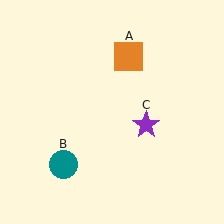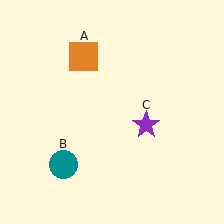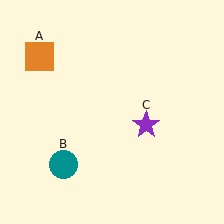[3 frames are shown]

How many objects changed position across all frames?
1 object changed position: orange square (object A).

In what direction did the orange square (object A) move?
The orange square (object A) moved left.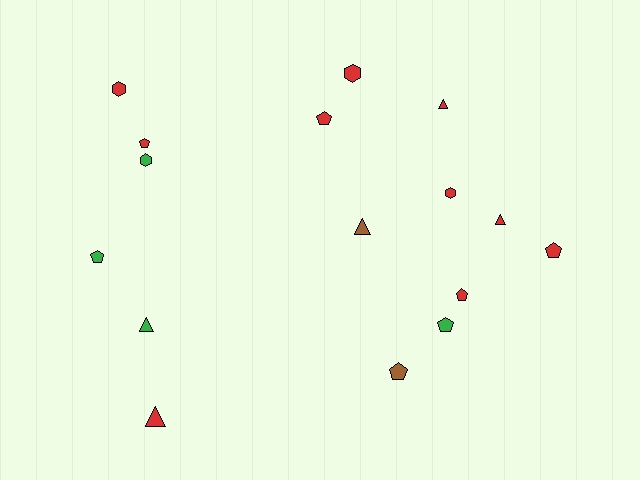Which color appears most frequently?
Red, with 10 objects.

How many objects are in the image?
There are 16 objects.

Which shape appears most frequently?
Pentagon, with 7 objects.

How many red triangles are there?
There are 3 red triangles.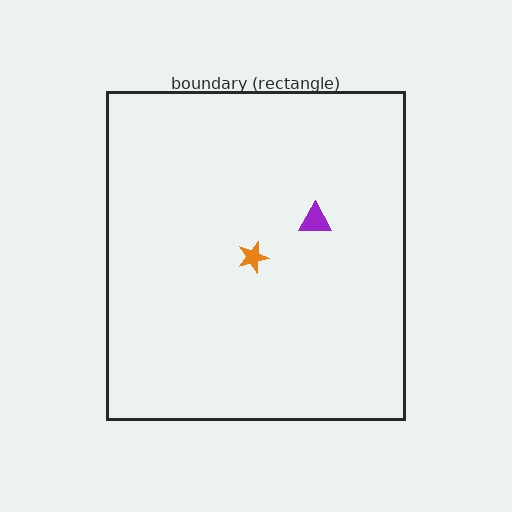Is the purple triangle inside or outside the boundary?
Inside.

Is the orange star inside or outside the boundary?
Inside.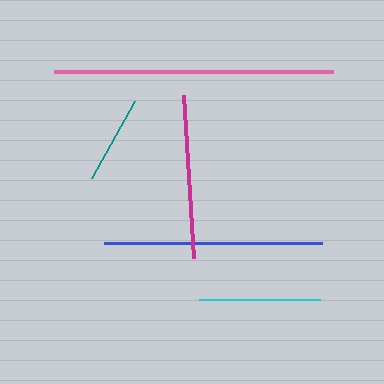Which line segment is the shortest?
The teal line is the shortest at approximately 88 pixels.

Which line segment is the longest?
The pink line is the longest at approximately 279 pixels.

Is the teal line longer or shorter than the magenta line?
The magenta line is longer than the teal line.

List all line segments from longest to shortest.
From longest to shortest: pink, blue, magenta, cyan, teal.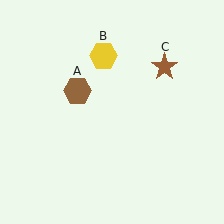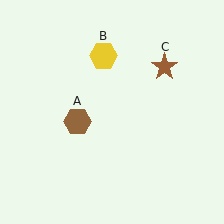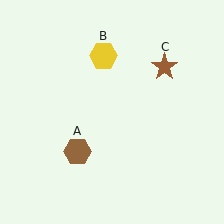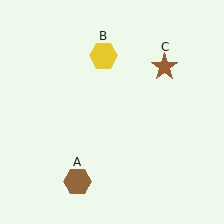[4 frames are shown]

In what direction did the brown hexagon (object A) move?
The brown hexagon (object A) moved down.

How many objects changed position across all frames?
1 object changed position: brown hexagon (object A).